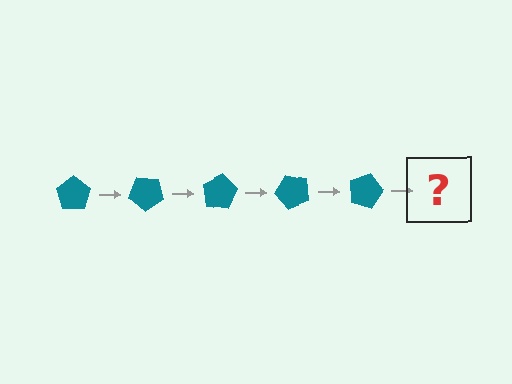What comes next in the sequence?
The next element should be a teal pentagon rotated 200 degrees.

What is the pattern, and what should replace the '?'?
The pattern is that the pentagon rotates 40 degrees each step. The '?' should be a teal pentagon rotated 200 degrees.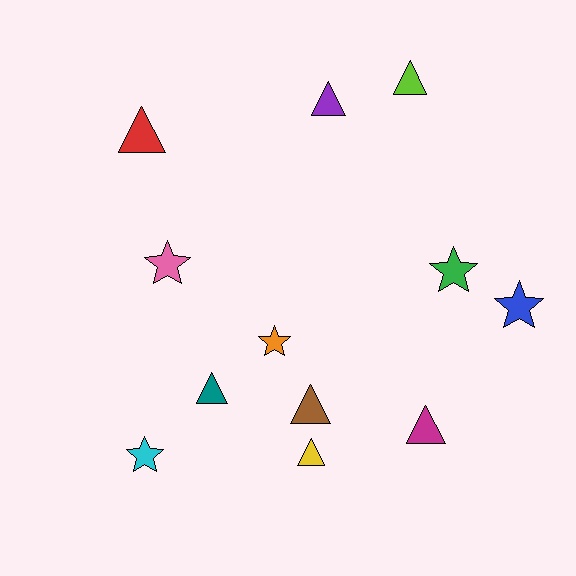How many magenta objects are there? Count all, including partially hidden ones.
There is 1 magenta object.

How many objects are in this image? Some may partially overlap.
There are 12 objects.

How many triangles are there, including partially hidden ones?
There are 7 triangles.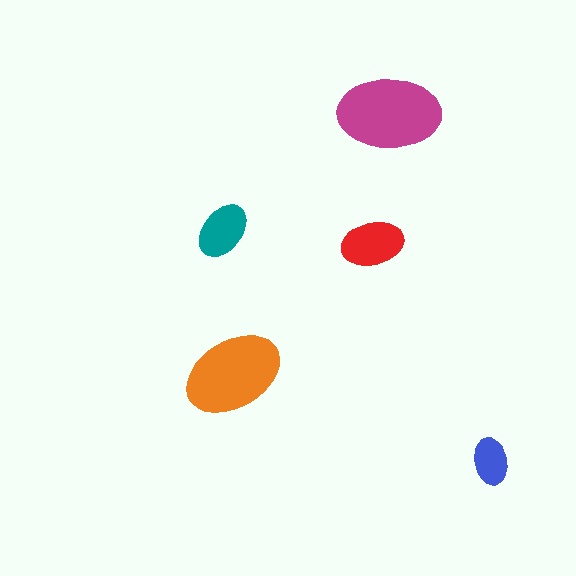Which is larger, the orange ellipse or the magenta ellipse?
The magenta one.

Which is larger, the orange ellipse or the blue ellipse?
The orange one.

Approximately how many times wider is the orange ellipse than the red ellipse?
About 1.5 times wider.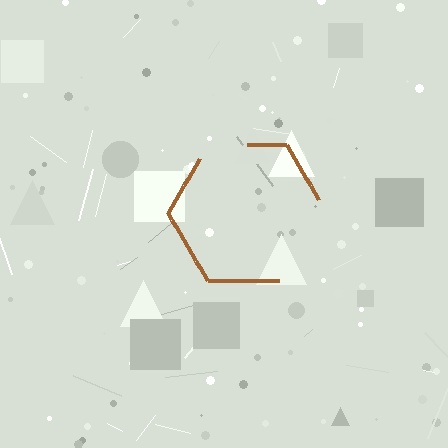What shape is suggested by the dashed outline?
The dashed outline suggests a hexagon.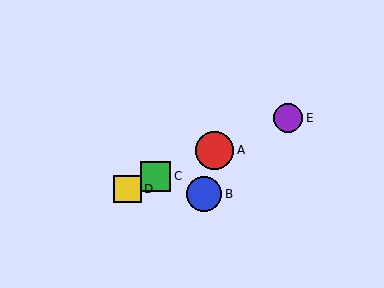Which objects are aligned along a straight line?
Objects A, C, D, E are aligned along a straight line.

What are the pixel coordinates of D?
Object D is at (128, 189).